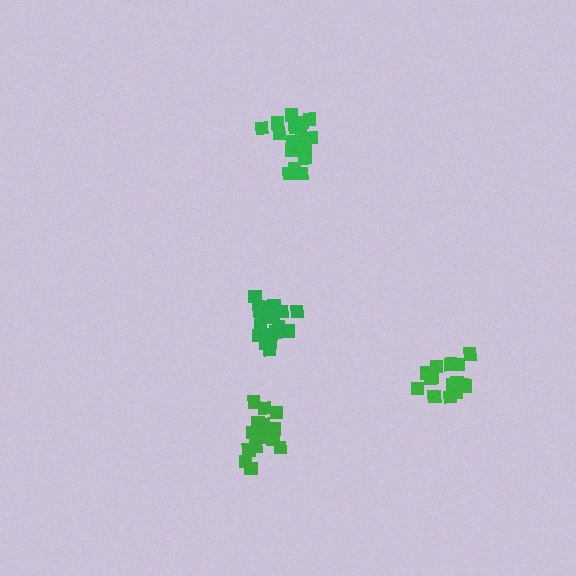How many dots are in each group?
Group 1: 20 dots, Group 2: 18 dots, Group 3: 15 dots, Group 4: 15 dots (68 total).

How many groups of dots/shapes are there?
There are 4 groups.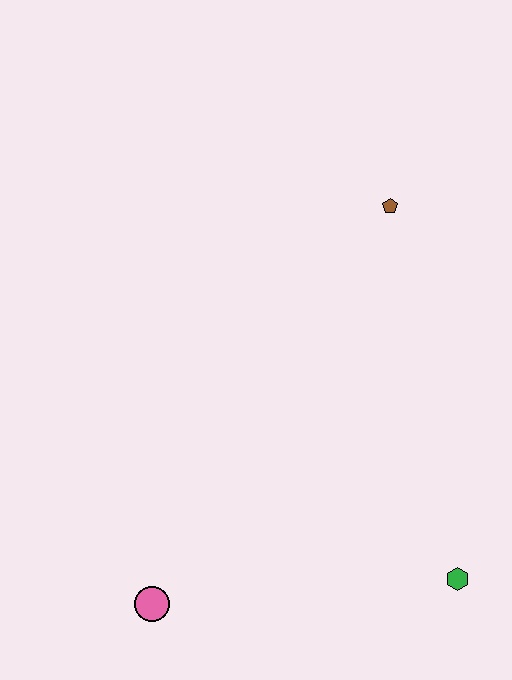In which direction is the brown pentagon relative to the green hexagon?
The brown pentagon is above the green hexagon.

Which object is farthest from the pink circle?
The brown pentagon is farthest from the pink circle.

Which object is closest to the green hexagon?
The pink circle is closest to the green hexagon.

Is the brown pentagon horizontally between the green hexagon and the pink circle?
Yes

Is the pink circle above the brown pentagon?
No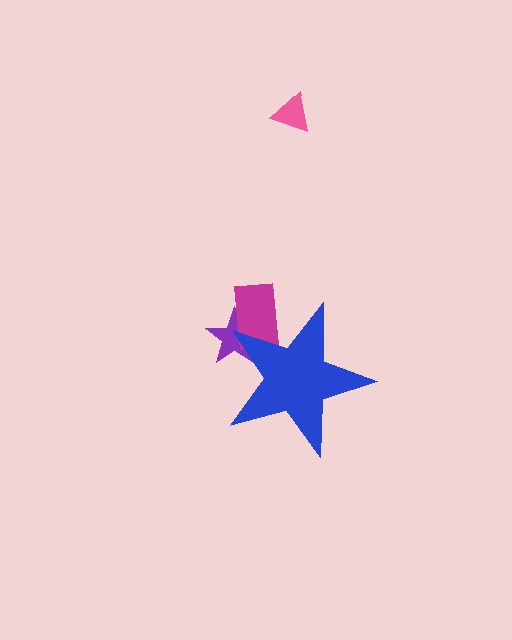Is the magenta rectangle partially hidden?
Yes, the magenta rectangle is partially hidden behind the blue star.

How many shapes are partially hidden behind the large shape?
2 shapes are partially hidden.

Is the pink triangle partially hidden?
No, the pink triangle is fully visible.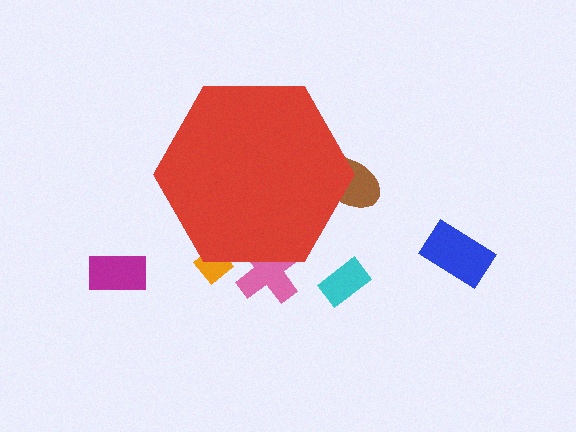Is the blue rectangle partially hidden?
No, the blue rectangle is fully visible.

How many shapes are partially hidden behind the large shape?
3 shapes are partially hidden.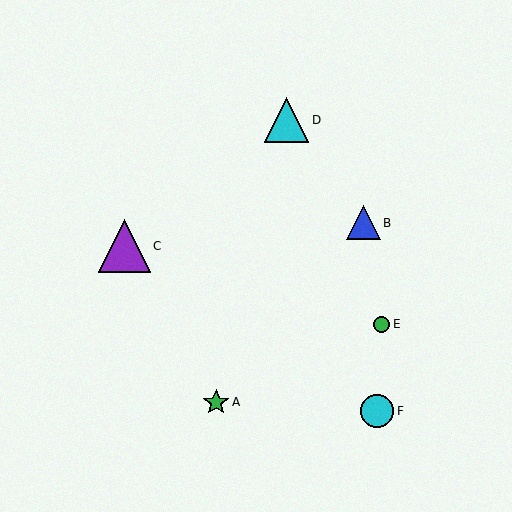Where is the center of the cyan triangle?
The center of the cyan triangle is at (287, 120).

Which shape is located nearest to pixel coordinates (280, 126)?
The cyan triangle (labeled D) at (287, 120) is nearest to that location.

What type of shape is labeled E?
Shape E is a green circle.